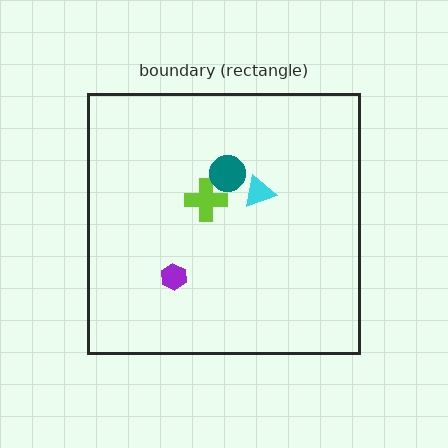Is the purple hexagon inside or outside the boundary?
Inside.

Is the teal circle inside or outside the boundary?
Inside.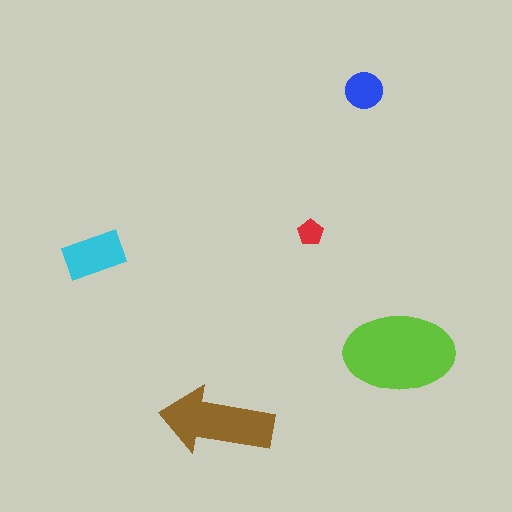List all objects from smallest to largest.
The red pentagon, the blue circle, the cyan rectangle, the brown arrow, the lime ellipse.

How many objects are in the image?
There are 5 objects in the image.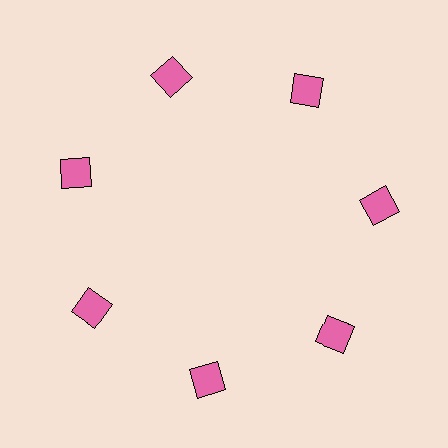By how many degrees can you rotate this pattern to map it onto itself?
The pattern maps onto itself every 51 degrees of rotation.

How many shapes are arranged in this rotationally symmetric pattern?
There are 7 shapes, arranged in 7 groups of 1.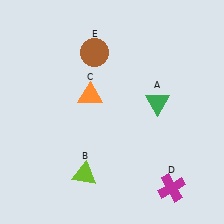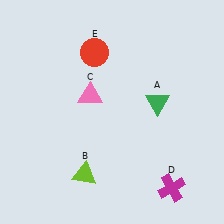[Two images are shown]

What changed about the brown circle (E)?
In Image 1, E is brown. In Image 2, it changed to red.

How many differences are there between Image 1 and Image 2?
There are 2 differences between the two images.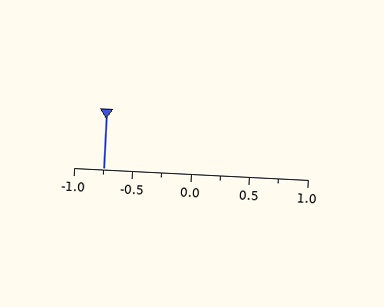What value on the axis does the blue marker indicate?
The marker indicates approximately -0.75.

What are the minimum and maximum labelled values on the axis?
The axis runs from -1.0 to 1.0.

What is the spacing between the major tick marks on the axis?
The major ticks are spaced 0.5 apart.